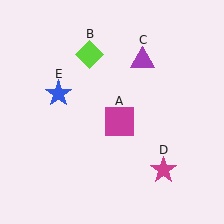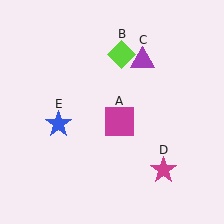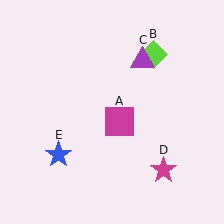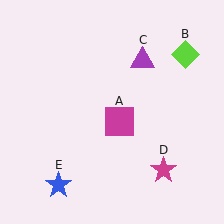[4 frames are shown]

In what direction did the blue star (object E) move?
The blue star (object E) moved down.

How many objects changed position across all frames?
2 objects changed position: lime diamond (object B), blue star (object E).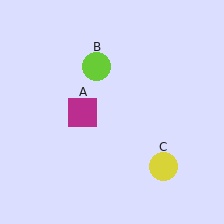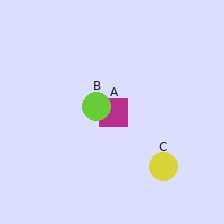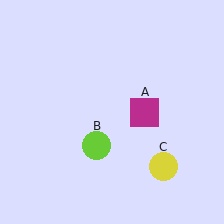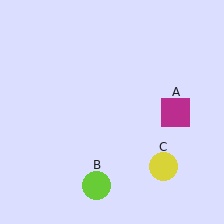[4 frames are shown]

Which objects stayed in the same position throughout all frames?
Yellow circle (object C) remained stationary.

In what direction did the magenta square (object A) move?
The magenta square (object A) moved right.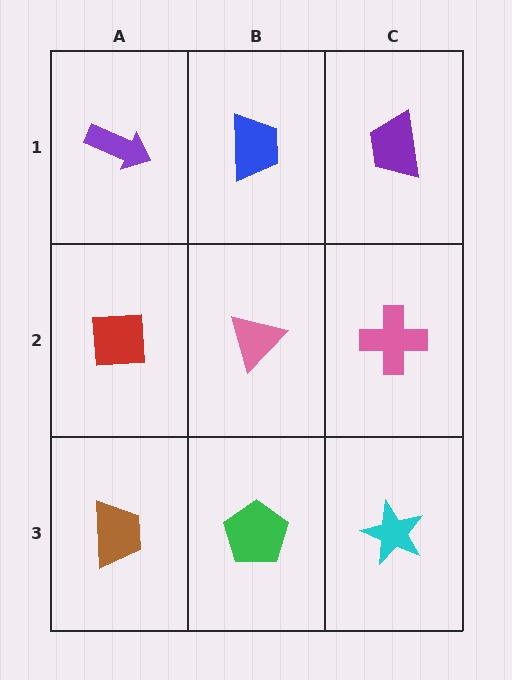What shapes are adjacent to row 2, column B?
A blue trapezoid (row 1, column B), a green pentagon (row 3, column B), a red square (row 2, column A), a pink cross (row 2, column C).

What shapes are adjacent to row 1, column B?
A pink triangle (row 2, column B), a purple arrow (row 1, column A), a purple trapezoid (row 1, column C).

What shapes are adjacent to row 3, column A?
A red square (row 2, column A), a green pentagon (row 3, column B).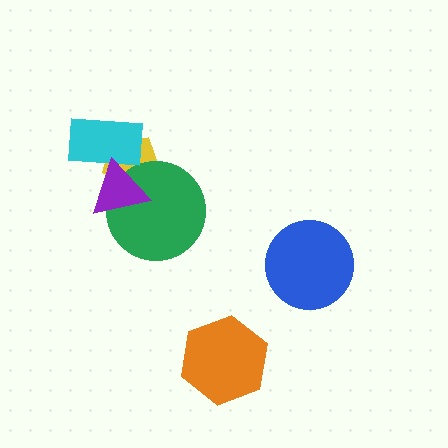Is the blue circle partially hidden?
No, no other shape covers it.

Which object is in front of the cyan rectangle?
The purple triangle is in front of the cyan rectangle.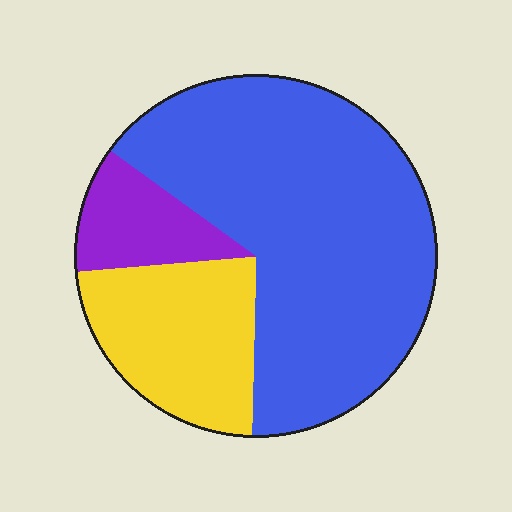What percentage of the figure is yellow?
Yellow covers 23% of the figure.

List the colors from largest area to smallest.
From largest to smallest: blue, yellow, purple.